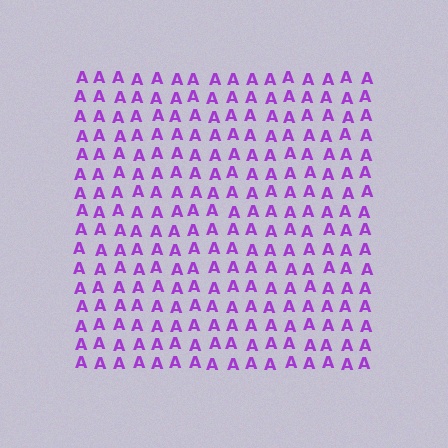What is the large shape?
The large shape is a square.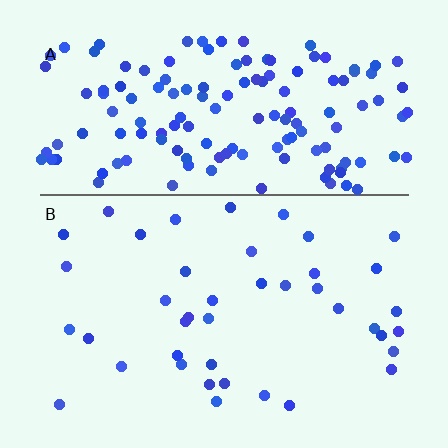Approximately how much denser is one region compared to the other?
Approximately 3.7× — region A over region B.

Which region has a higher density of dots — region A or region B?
A (the top).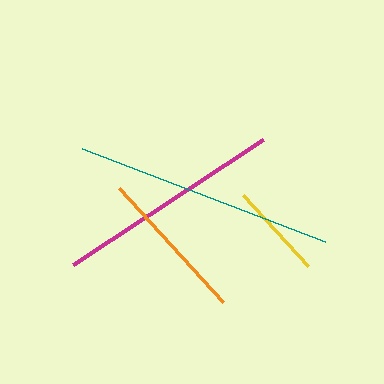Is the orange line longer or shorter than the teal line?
The teal line is longer than the orange line.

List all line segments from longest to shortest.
From longest to shortest: teal, magenta, orange, yellow.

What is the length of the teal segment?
The teal segment is approximately 261 pixels long.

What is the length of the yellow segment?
The yellow segment is approximately 96 pixels long.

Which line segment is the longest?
The teal line is the longest at approximately 261 pixels.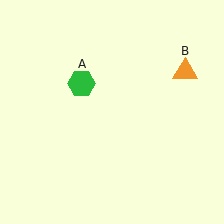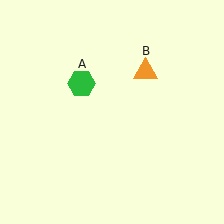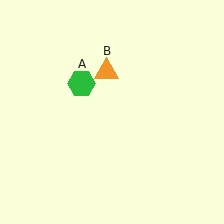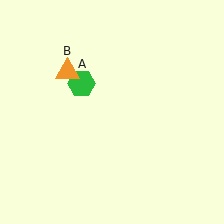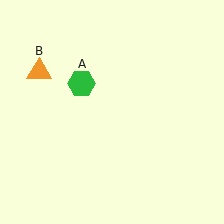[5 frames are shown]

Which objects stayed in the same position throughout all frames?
Green hexagon (object A) remained stationary.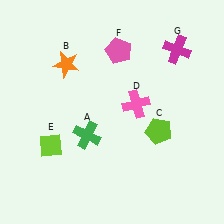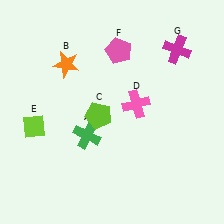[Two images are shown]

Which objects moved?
The objects that moved are: the lime pentagon (C), the lime diamond (E).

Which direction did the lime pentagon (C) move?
The lime pentagon (C) moved left.